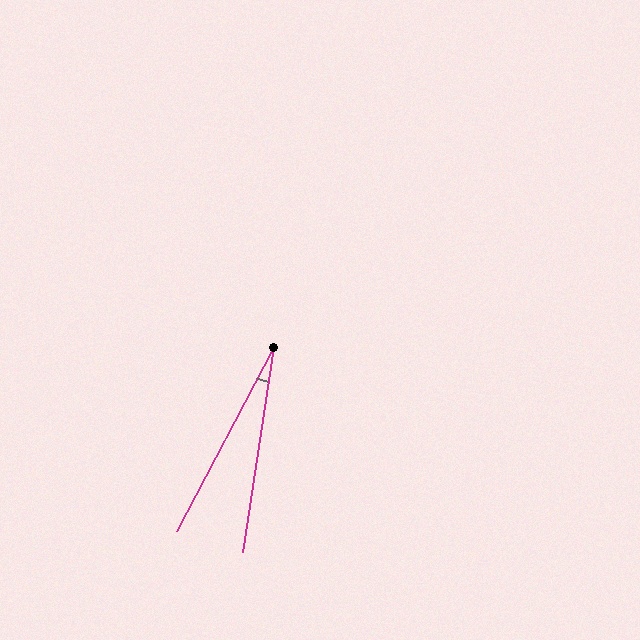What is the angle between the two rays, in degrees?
Approximately 19 degrees.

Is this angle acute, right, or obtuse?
It is acute.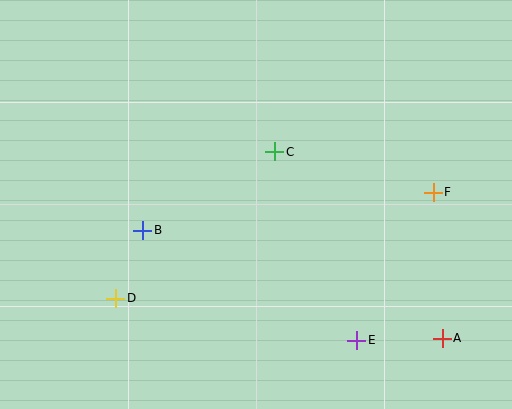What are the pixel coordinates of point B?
Point B is at (143, 230).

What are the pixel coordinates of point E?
Point E is at (357, 340).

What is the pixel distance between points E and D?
The distance between E and D is 244 pixels.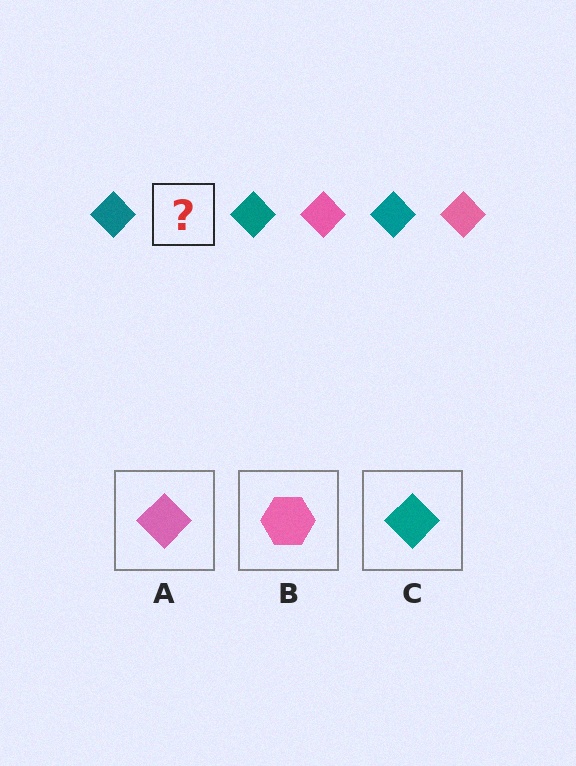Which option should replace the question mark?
Option A.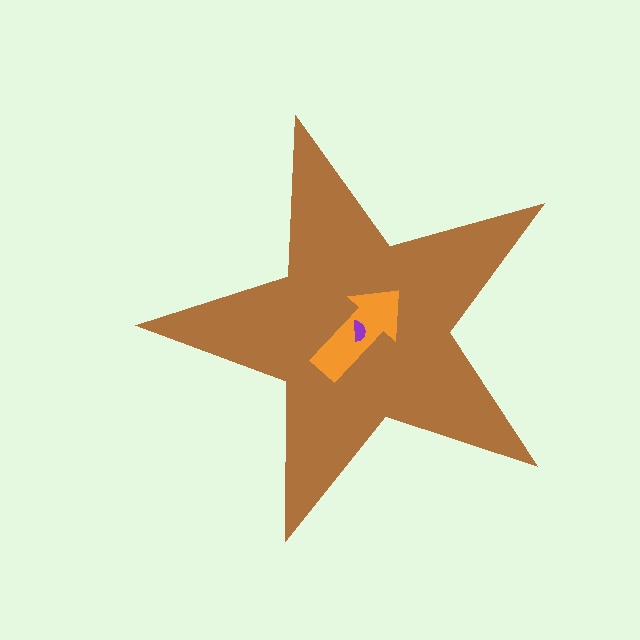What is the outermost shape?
The brown star.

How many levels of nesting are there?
3.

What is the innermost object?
The purple semicircle.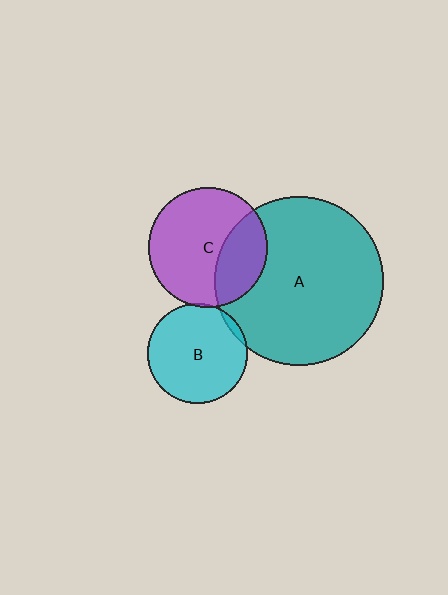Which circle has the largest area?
Circle A (teal).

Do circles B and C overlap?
Yes.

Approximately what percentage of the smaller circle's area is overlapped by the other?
Approximately 5%.